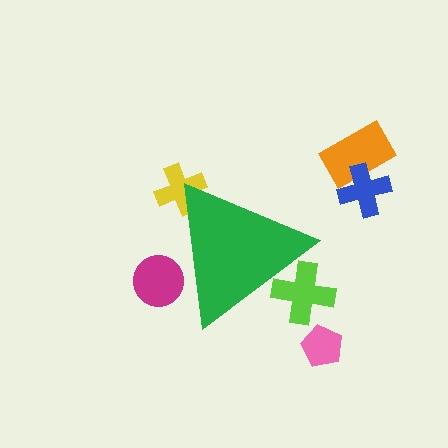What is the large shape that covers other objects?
A green triangle.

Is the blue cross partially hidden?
No, the blue cross is fully visible.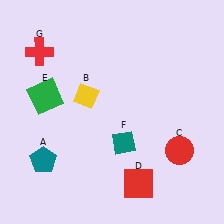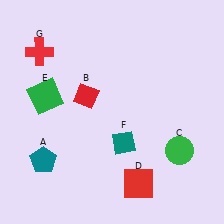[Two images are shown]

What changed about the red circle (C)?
In Image 1, C is red. In Image 2, it changed to green.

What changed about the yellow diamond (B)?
In Image 1, B is yellow. In Image 2, it changed to red.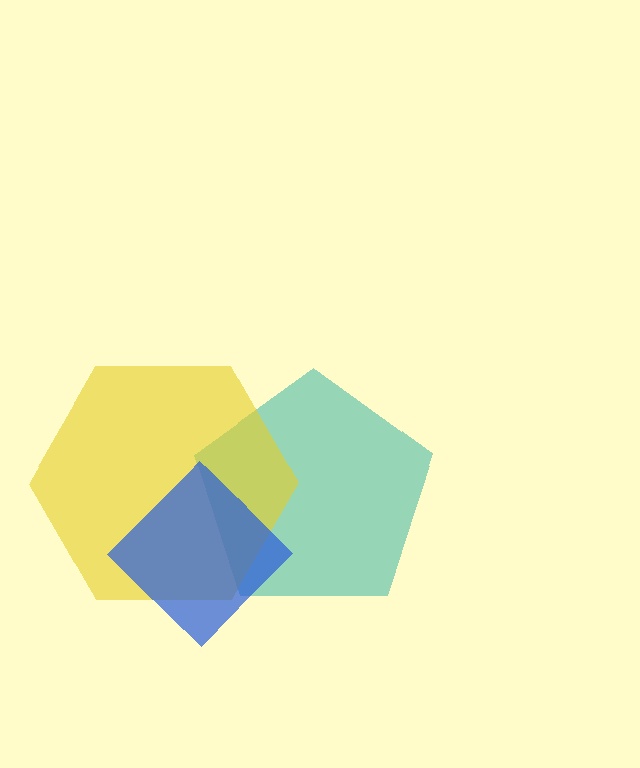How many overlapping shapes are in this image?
There are 3 overlapping shapes in the image.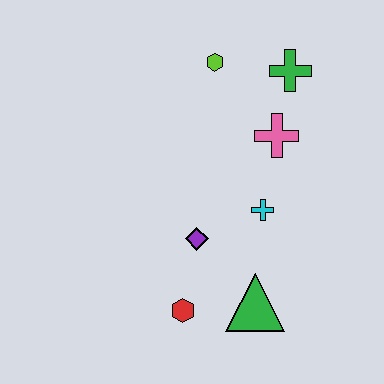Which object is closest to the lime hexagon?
The green cross is closest to the lime hexagon.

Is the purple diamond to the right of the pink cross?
No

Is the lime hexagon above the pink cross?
Yes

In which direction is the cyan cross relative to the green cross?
The cyan cross is below the green cross.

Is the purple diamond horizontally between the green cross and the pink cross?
No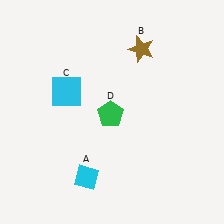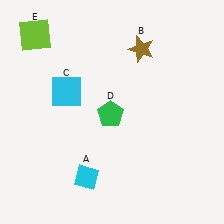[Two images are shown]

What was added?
A lime square (E) was added in Image 2.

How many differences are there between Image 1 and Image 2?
There is 1 difference between the two images.